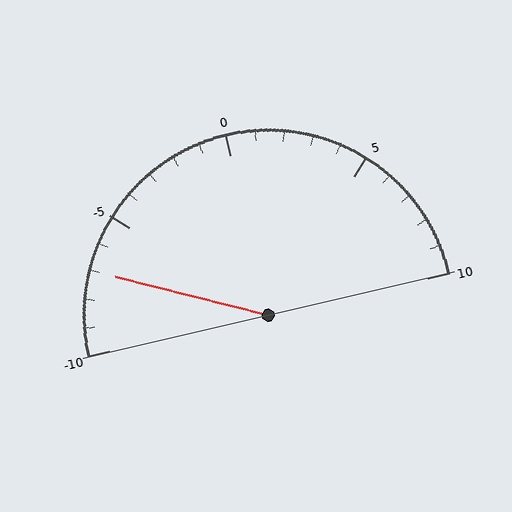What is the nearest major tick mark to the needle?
The nearest major tick mark is -5.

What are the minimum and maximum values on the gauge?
The gauge ranges from -10 to 10.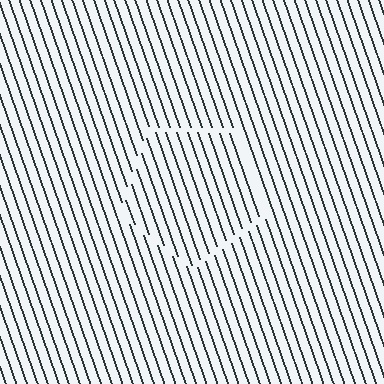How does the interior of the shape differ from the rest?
The interior of the shape contains the same grating, shifted by half a period — the contour is defined by the phase discontinuity where line-ends from the inner and outer gratings abut.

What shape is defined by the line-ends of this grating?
An illusory pentagon. The interior of the shape contains the same grating, shifted by half a period — the contour is defined by the phase discontinuity where line-ends from the inner and outer gratings abut.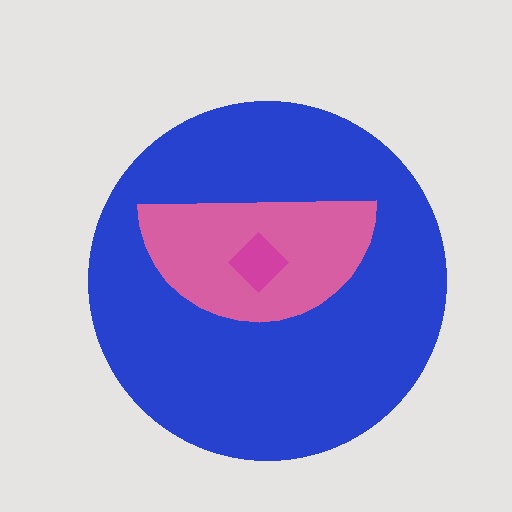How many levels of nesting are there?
3.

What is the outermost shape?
The blue circle.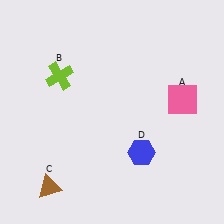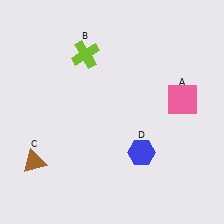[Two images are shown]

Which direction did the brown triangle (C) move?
The brown triangle (C) moved up.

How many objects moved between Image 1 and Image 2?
2 objects moved between the two images.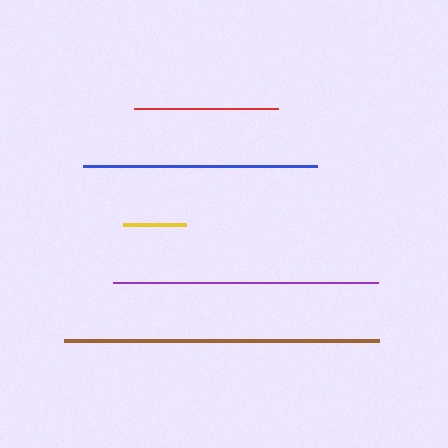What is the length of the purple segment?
The purple segment is approximately 265 pixels long.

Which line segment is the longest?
The brown line is the longest at approximately 314 pixels.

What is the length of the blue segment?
The blue segment is approximately 234 pixels long.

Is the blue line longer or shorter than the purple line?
The purple line is longer than the blue line.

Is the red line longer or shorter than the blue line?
The blue line is longer than the red line.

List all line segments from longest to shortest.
From longest to shortest: brown, purple, blue, red, yellow.